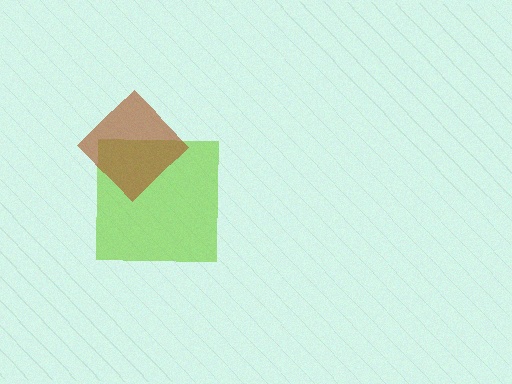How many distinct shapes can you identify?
There are 2 distinct shapes: a lime square, a brown diamond.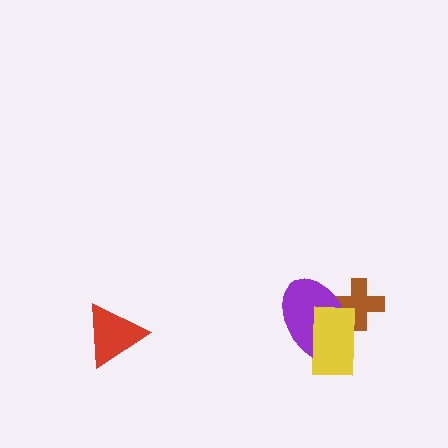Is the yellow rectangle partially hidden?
No, no other shape covers it.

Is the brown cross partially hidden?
Yes, it is partially covered by another shape.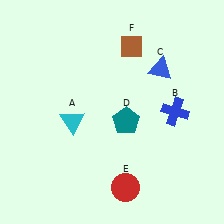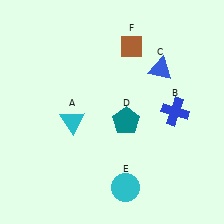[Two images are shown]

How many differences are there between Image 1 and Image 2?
There is 1 difference between the two images.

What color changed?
The circle (E) changed from red in Image 1 to cyan in Image 2.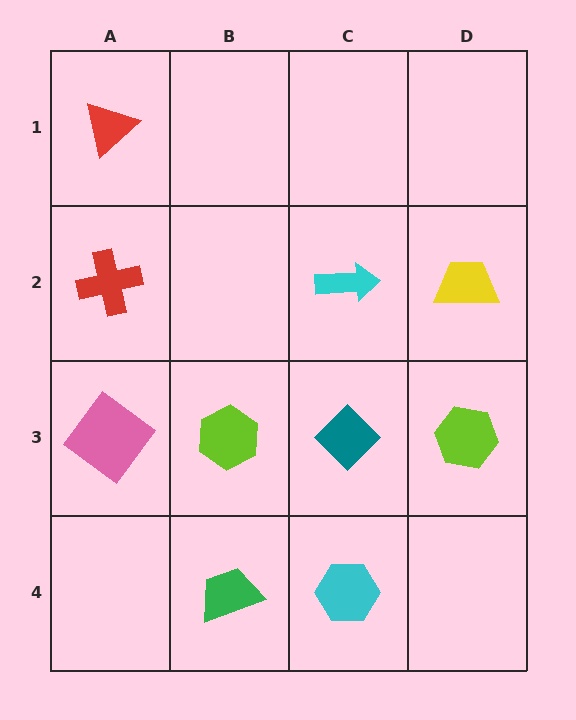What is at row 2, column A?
A red cross.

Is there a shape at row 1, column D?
No, that cell is empty.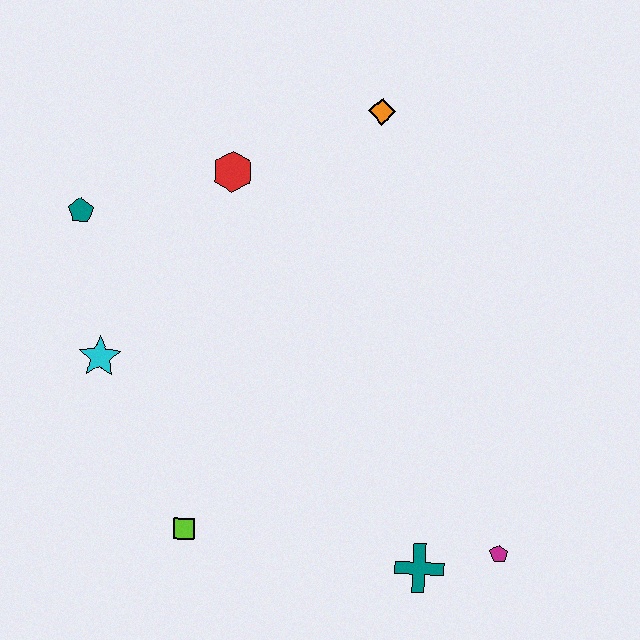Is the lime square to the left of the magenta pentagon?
Yes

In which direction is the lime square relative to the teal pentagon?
The lime square is below the teal pentagon.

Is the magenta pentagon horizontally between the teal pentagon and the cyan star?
No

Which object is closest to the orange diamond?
The red hexagon is closest to the orange diamond.